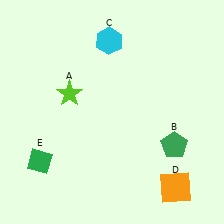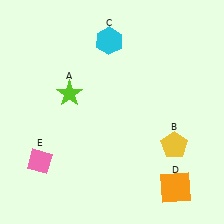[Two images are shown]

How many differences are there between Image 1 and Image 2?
There are 2 differences between the two images.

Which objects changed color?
B changed from green to yellow. E changed from green to pink.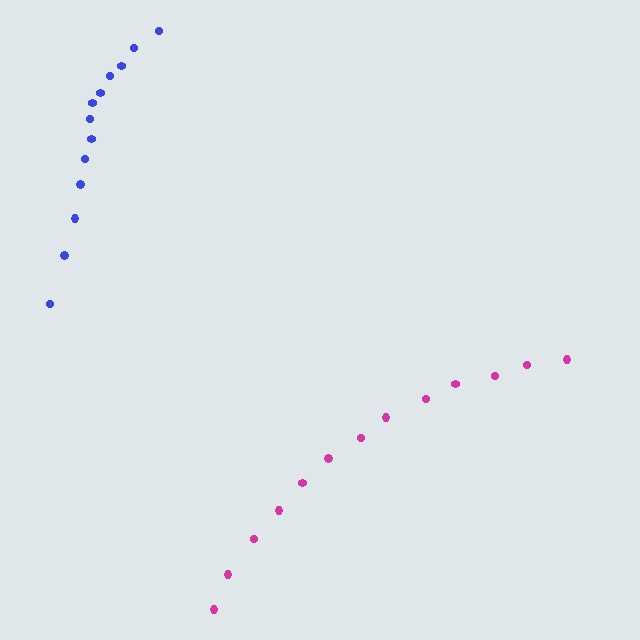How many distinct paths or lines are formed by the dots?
There are 2 distinct paths.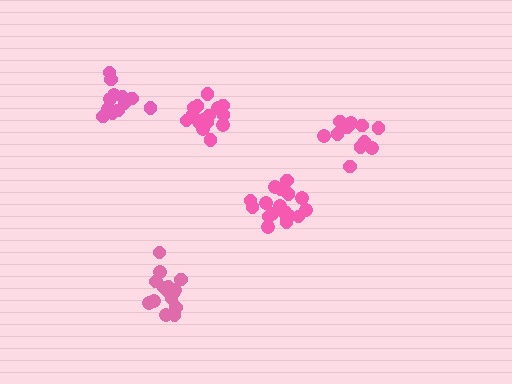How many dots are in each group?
Group 1: 12 dots, Group 2: 16 dots, Group 3: 12 dots, Group 4: 15 dots, Group 5: 18 dots (73 total).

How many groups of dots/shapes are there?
There are 5 groups.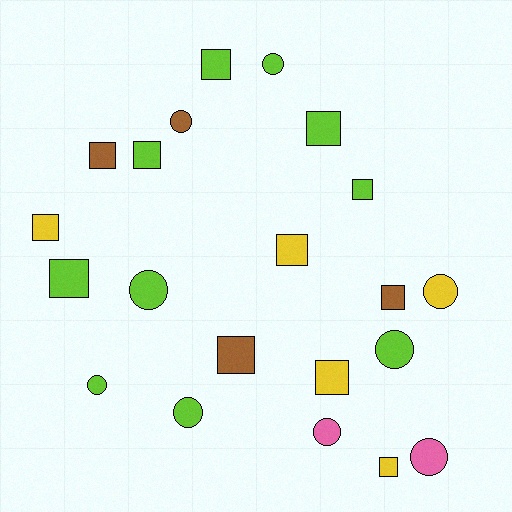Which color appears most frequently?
Lime, with 10 objects.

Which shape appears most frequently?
Square, with 12 objects.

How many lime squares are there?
There are 5 lime squares.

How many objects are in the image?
There are 21 objects.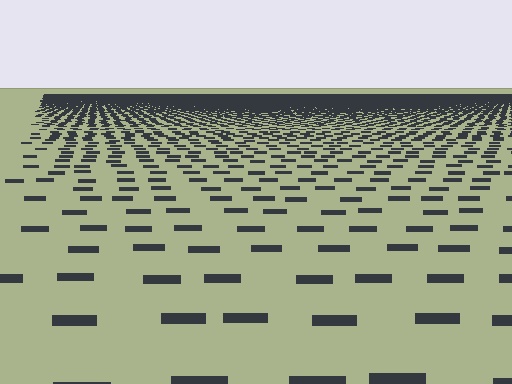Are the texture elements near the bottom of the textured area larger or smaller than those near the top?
Larger. Near the bottom, elements are closer to the viewer and appear at a bigger on-screen size.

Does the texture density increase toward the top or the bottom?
Density increases toward the top.